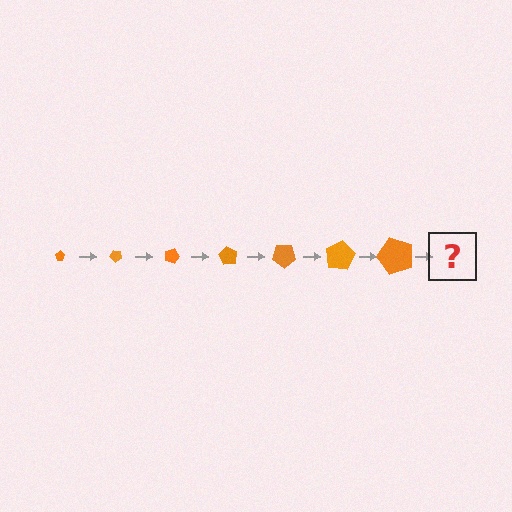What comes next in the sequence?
The next element should be a pentagon, larger than the previous one and rotated 315 degrees from the start.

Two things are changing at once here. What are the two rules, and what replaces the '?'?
The two rules are that the pentagon grows larger each step and it rotates 45 degrees each step. The '?' should be a pentagon, larger than the previous one and rotated 315 degrees from the start.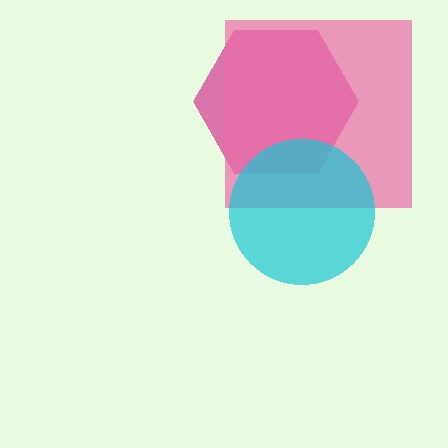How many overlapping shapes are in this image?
There are 3 overlapping shapes in the image.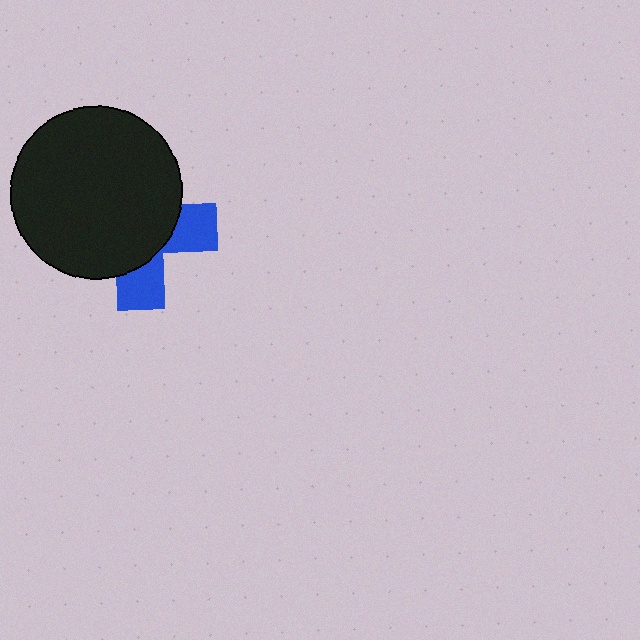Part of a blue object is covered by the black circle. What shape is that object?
It is a cross.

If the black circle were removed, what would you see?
You would see the complete blue cross.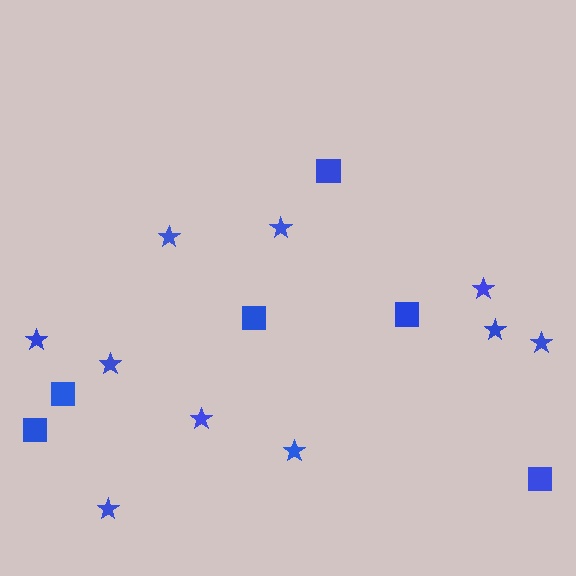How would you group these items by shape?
There are 2 groups: one group of stars (10) and one group of squares (6).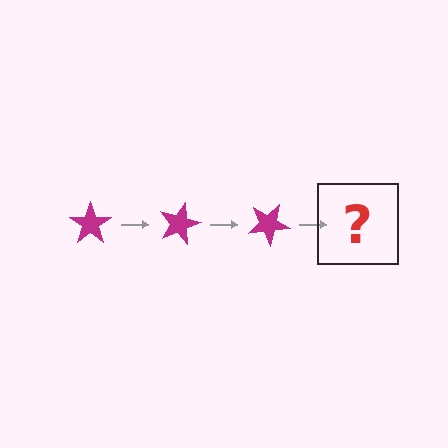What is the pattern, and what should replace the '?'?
The pattern is that the star rotates 15 degrees each step. The '?' should be a magenta star rotated 45 degrees.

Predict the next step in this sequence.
The next step is a magenta star rotated 45 degrees.